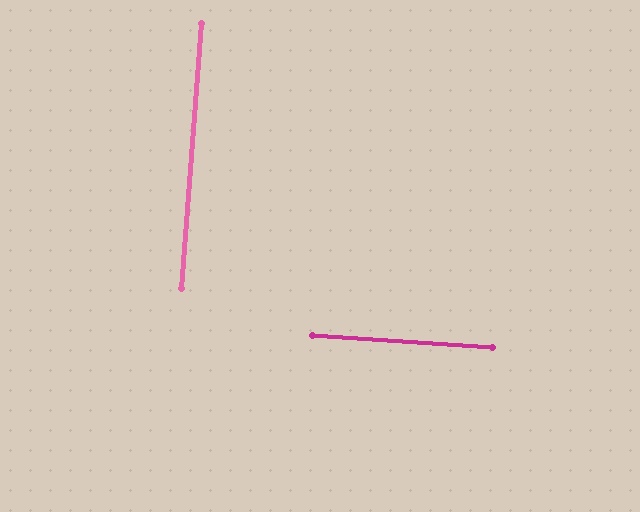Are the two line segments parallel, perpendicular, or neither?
Perpendicular — they meet at approximately 90°.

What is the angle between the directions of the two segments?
Approximately 90 degrees.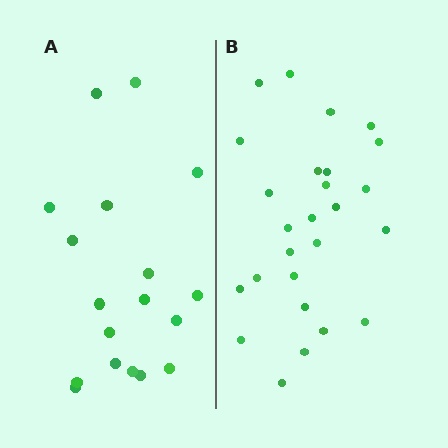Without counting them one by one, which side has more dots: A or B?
Region B (the right region) has more dots.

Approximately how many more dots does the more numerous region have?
Region B has roughly 8 or so more dots than region A.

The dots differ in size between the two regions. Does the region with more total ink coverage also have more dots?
No. Region A has more total ink coverage because its dots are larger, but region B actually contains more individual dots. Total area can be misleading — the number of items is what matters here.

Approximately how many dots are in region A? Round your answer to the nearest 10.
About 20 dots. (The exact count is 18, which rounds to 20.)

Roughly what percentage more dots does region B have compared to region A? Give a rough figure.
About 45% more.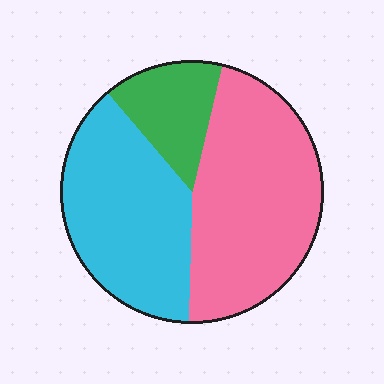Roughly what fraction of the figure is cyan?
Cyan takes up about three eighths (3/8) of the figure.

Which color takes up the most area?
Pink, at roughly 45%.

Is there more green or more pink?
Pink.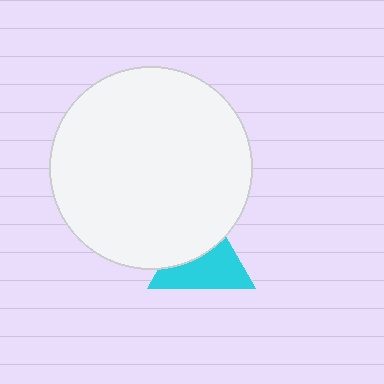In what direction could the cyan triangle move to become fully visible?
The cyan triangle could move down. That would shift it out from behind the white circle entirely.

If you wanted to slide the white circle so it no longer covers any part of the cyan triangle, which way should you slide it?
Slide it up — that is the most direct way to separate the two shapes.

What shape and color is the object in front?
The object in front is a white circle.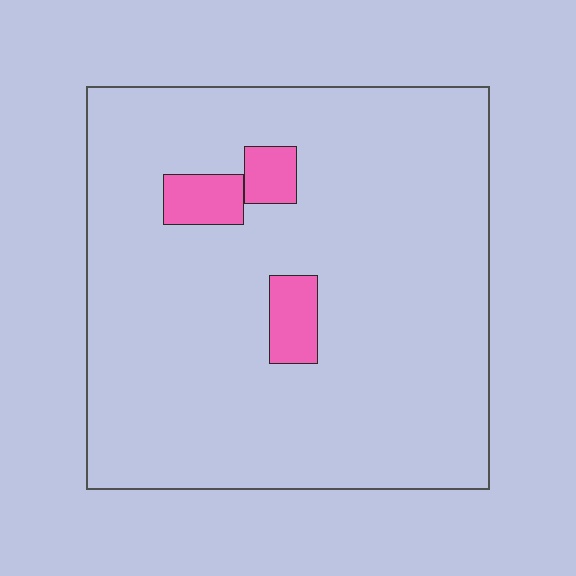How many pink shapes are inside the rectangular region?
3.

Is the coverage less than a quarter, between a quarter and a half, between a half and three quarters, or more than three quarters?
Less than a quarter.